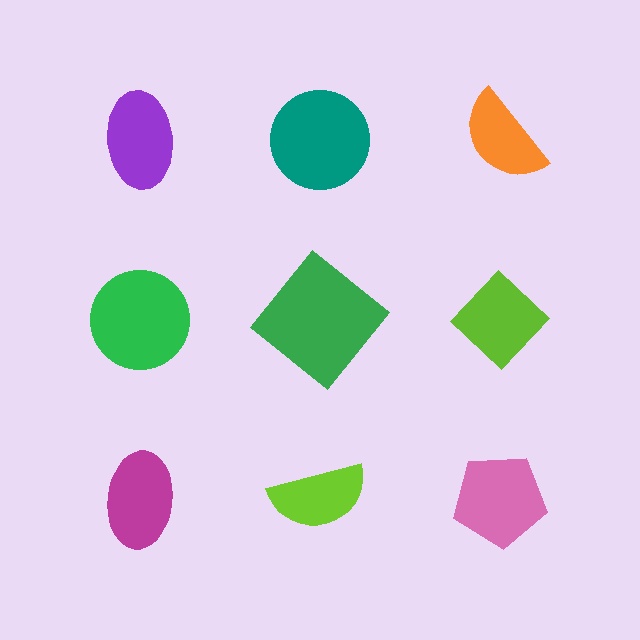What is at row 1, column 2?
A teal circle.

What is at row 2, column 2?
A green diamond.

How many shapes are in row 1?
3 shapes.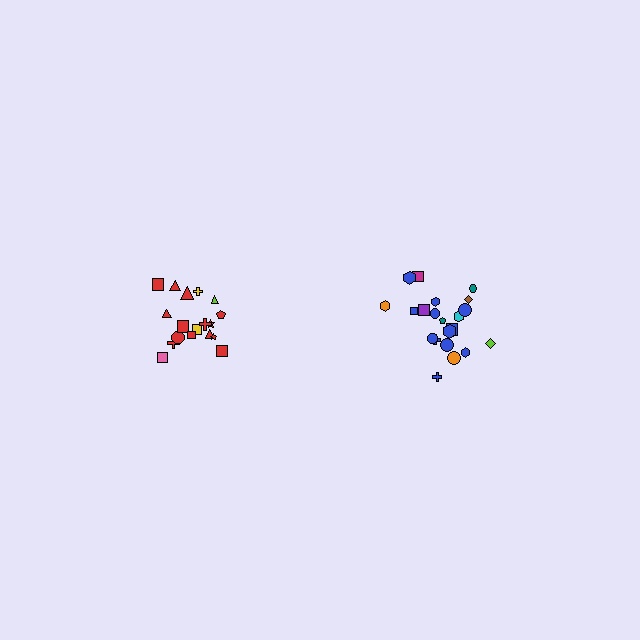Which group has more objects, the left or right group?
The right group.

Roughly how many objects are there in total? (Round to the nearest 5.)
Roughly 40 objects in total.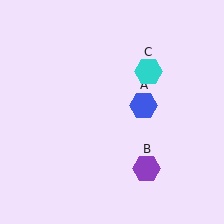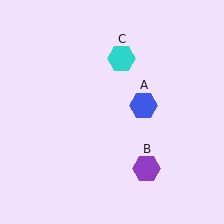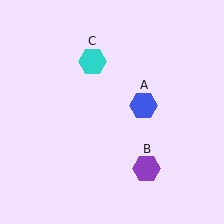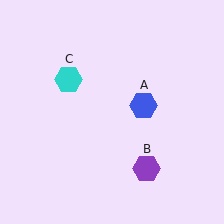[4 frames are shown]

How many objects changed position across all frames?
1 object changed position: cyan hexagon (object C).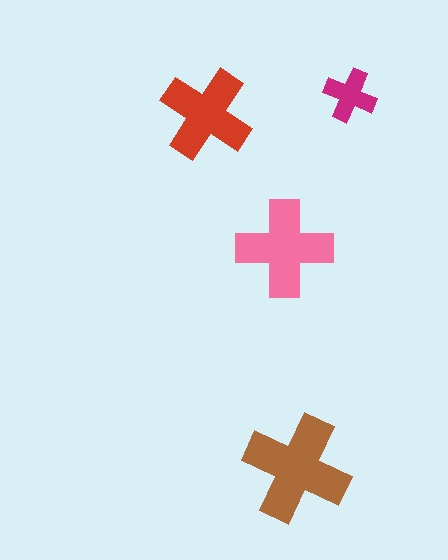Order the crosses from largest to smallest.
the brown one, the pink one, the red one, the magenta one.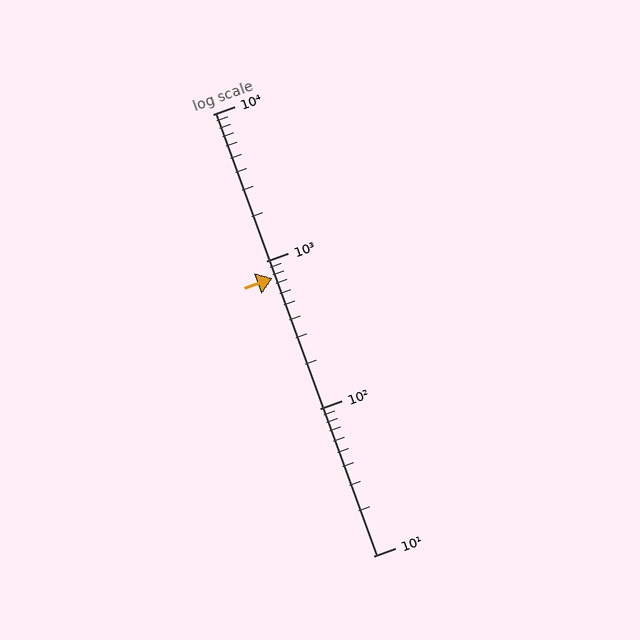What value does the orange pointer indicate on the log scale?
The pointer indicates approximately 770.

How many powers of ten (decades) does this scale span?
The scale spans 3 decades, from 10 to 10000.